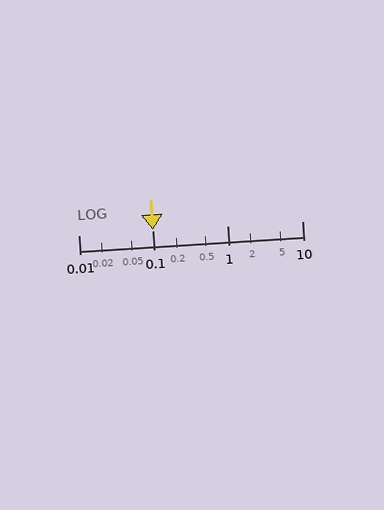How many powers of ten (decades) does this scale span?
The scale spans 3 decades, from 0.01 to 10.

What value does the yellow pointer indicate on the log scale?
The pointer indicates approximately 0.1.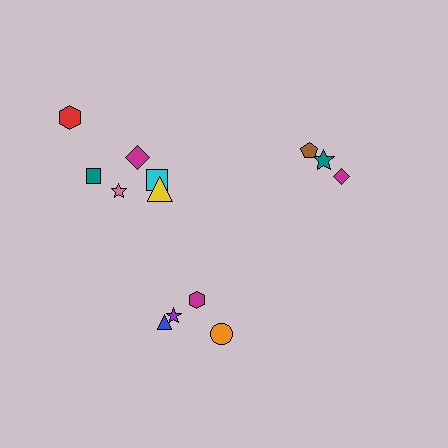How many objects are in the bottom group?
There are 4 objects.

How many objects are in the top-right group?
There are 3 objects.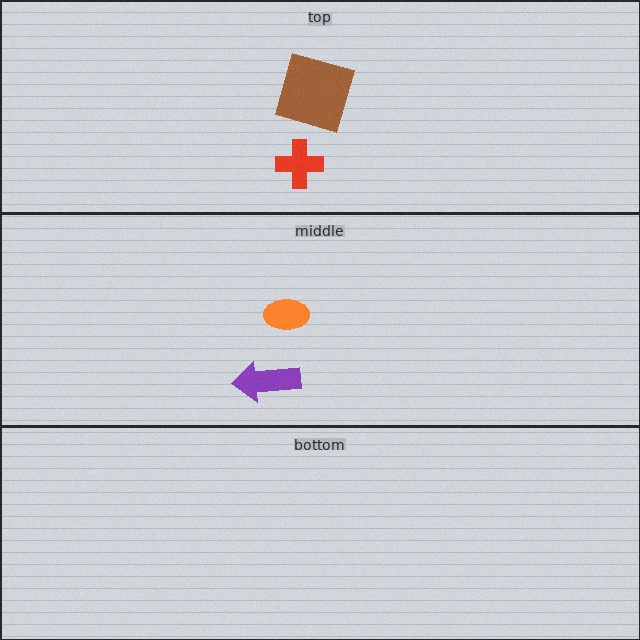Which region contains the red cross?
The top region.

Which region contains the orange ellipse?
The middle region.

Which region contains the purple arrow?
The middle region.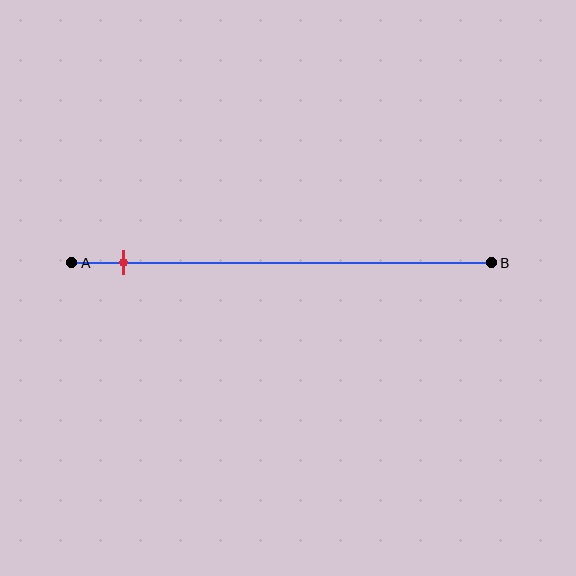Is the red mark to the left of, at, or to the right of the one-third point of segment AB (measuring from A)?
The red mark is to the left of the one-third point of segment AB.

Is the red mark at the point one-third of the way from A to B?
No, the mark is at about 10% from A, not at the 33% one-third point.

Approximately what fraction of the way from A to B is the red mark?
The red mark is approximately 10% of the way from A to B.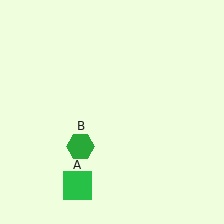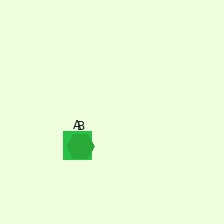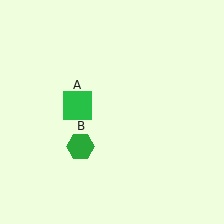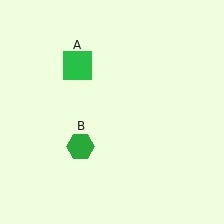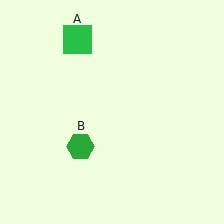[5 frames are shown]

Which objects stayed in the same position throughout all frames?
Green hexagon (object B) remained stationary.